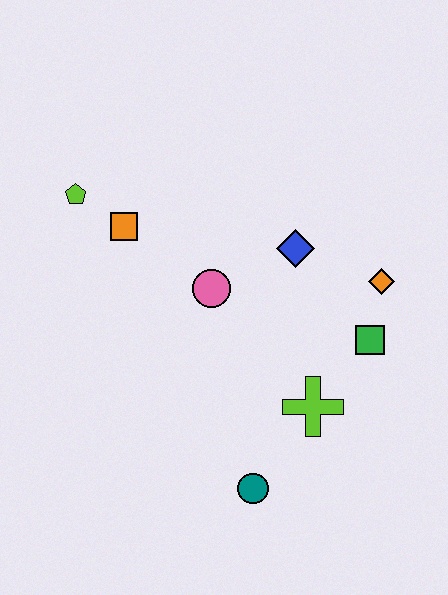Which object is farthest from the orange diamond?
The lime pentagon is farthest from the orange diamond.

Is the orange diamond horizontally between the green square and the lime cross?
No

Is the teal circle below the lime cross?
Yes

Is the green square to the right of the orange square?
Yes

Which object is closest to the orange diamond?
The green square is closest to the orange diamond.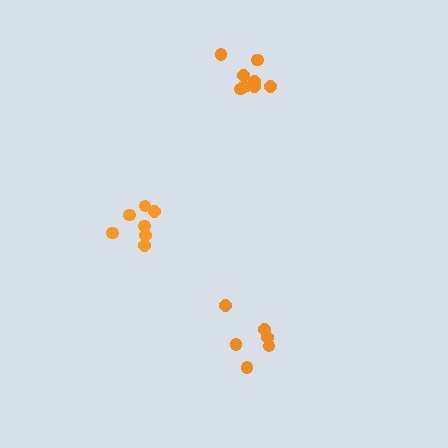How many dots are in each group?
Group 1: 7 dots, Group 2: 6 dots, Group 3: 9 dots (22 total).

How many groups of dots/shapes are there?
There are 3 groups.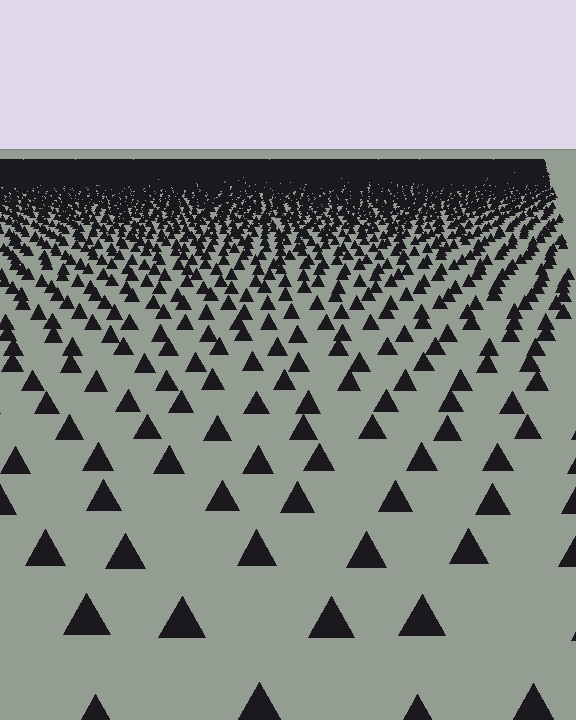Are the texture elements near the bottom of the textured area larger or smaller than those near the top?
Larger. Near the bottom, elements are closer to the viewer and appear at a bigger on-screen size.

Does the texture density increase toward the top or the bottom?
Density increases toward the top.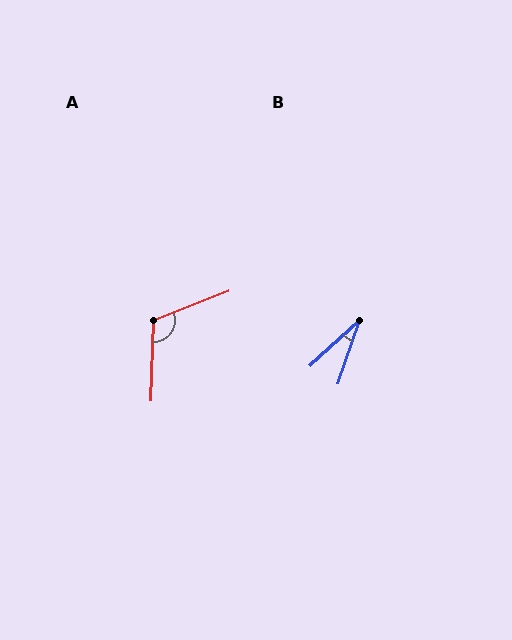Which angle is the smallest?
B, at approximately 29 degrees.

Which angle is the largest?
A, at approximately 113 degrees.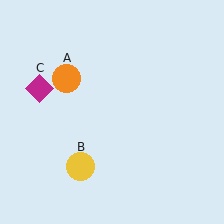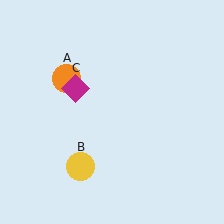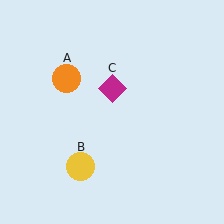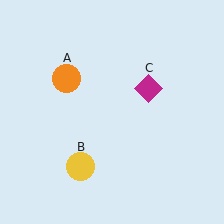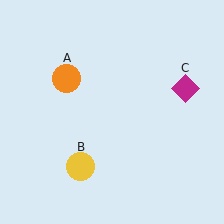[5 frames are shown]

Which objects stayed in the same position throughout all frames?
Orange circle (object A) and yellow circle (object B) remained stationary.